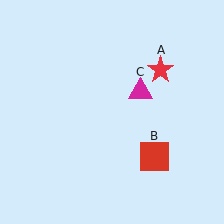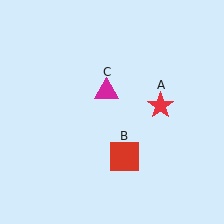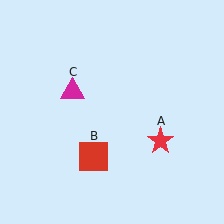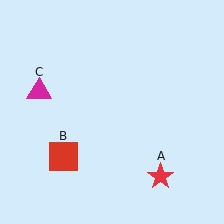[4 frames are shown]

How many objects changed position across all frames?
3 objects changed position: red star (object A), red square (object B), magenta triangle (object C).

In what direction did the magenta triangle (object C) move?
The magenta triangle (object C) moved left.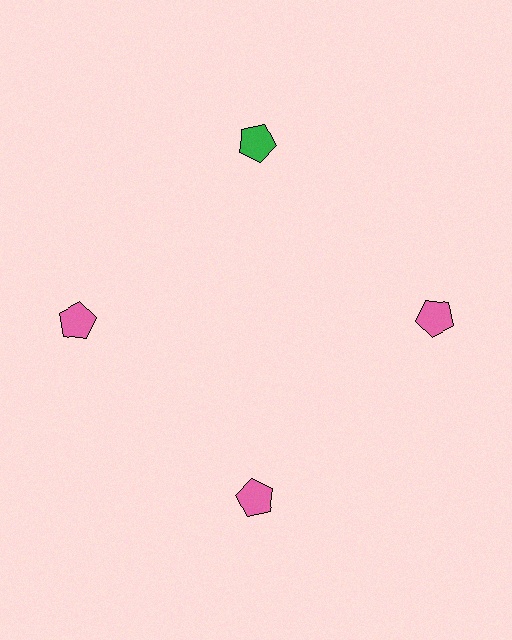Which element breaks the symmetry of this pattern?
The green pentagon at roughly the 12 o'clock position breaks the symmetry. All other shapes are pink pentagons.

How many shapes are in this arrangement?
There are 4 shapes arranged in a ring pattern.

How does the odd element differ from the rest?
It has a different color: green instead of pink.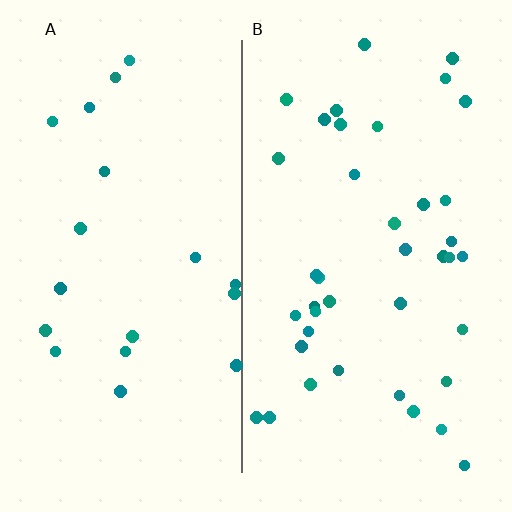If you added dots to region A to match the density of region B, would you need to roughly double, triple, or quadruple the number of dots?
Approximately double.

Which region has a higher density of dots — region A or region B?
B (the right).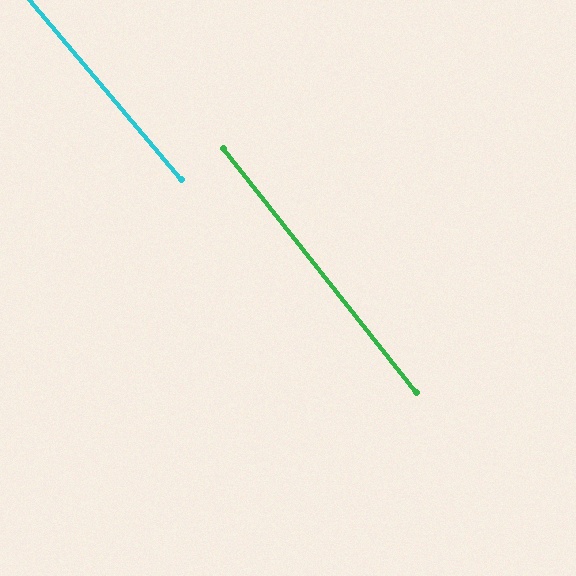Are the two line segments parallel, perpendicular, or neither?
Parallel — their directions differ by only 1.7°.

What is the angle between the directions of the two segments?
Approximately 2 degrees.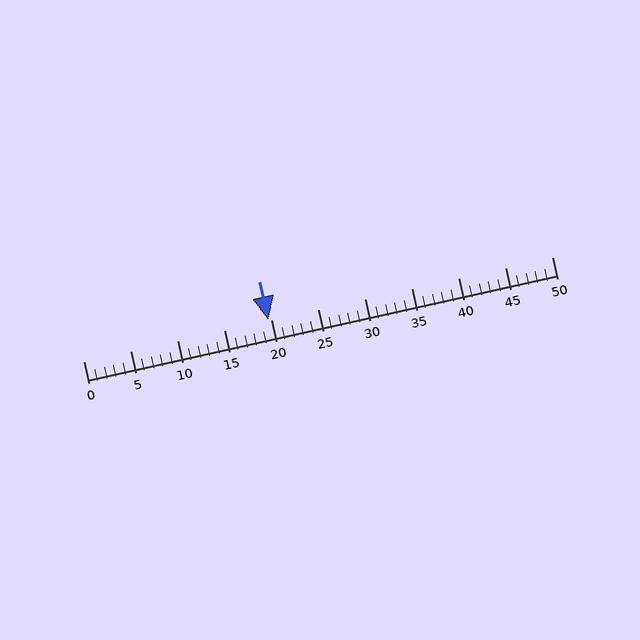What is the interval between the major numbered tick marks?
The major tick marks are spaced 5 units apart.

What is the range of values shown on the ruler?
The ruler shows values from 0 to 50.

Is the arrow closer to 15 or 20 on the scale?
The arrow is closer to 20.